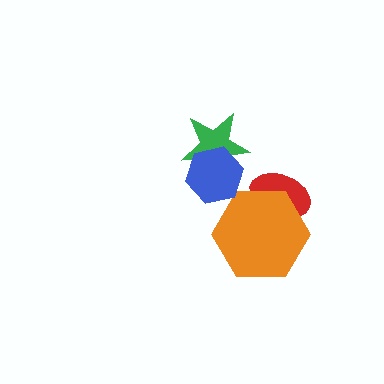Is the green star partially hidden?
Yes, it is partially covered by another shape.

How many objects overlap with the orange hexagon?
1 object overlaps with the orange hexagon.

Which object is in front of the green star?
The blue hexagon is in front of the green star.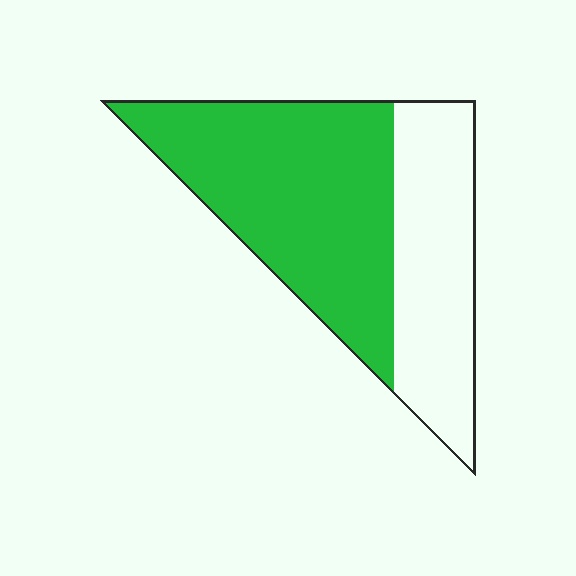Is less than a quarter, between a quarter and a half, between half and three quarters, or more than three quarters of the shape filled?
Between half and three quarters.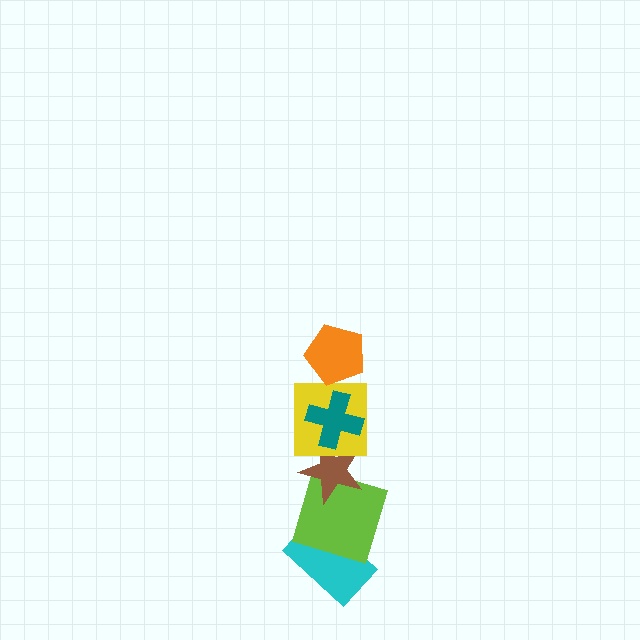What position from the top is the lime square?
The lime square is 5th from the top.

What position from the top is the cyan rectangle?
The cyan rectangle is 6th from the top.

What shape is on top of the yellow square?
The teal cross is on top of the yellow square.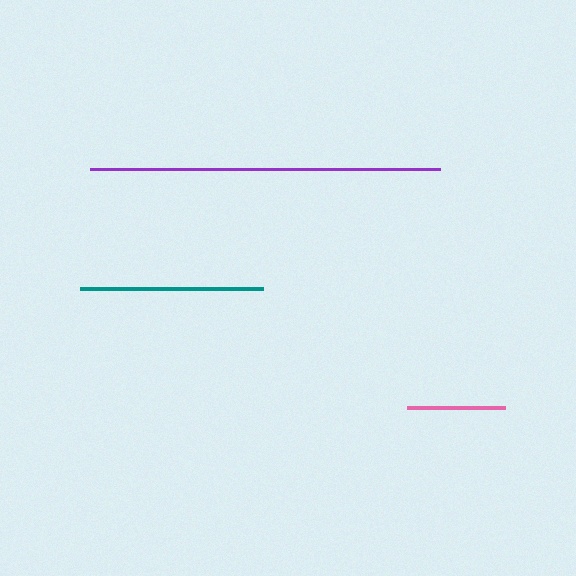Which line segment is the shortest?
The pink line is the shortest at approximately 98 pixels.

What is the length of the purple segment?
The purple segment is approximately 349 pixels long.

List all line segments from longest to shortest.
From longest to shortest: purple, teal, pink.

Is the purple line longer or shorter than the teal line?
The purple line is longer than the teal line.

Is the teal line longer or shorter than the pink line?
The teal line is longer than the pink line.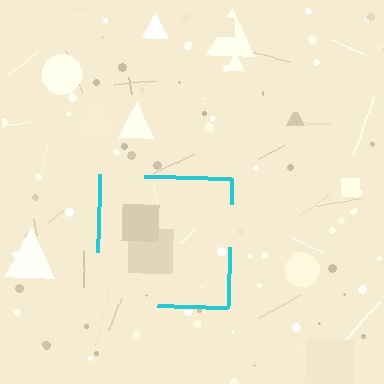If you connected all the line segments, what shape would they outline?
They would outline a square.